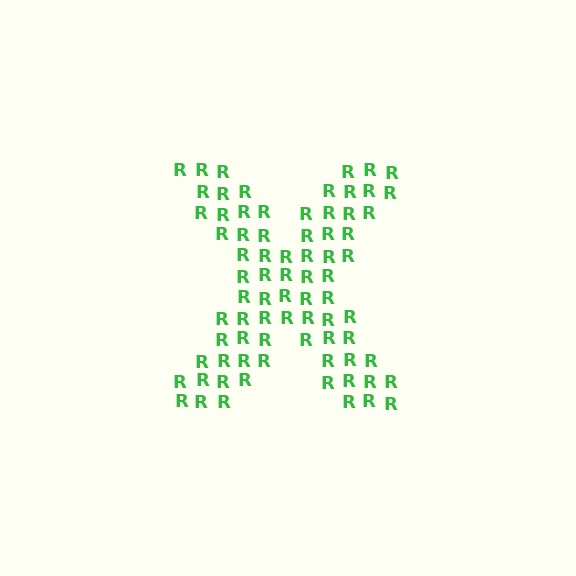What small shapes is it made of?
It is made of small letter R's.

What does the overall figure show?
The overall figure shows the letter X.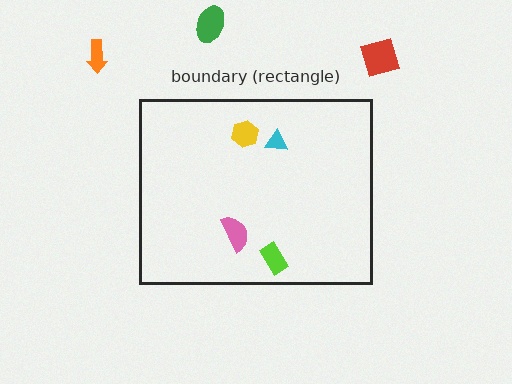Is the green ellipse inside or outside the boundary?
Outside.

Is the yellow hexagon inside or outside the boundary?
Inside.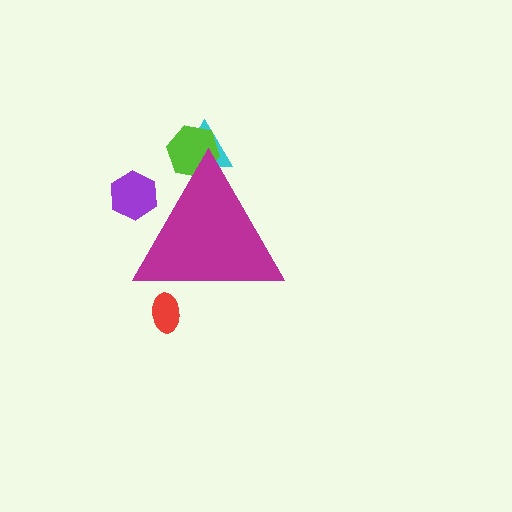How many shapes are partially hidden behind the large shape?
4 shapes are partially hidden.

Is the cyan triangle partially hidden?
Yes, the cyan triangle is partially hidden behind the magenta triangle.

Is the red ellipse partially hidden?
Yes, the red ellipse is partially hidden behind the magenta triangle.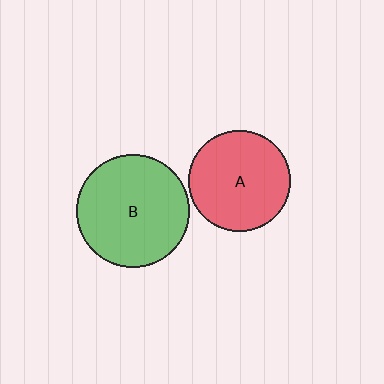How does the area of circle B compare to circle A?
Approximately 1.2 times.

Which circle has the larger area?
Circle B (green).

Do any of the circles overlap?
No, none of the circles overlap.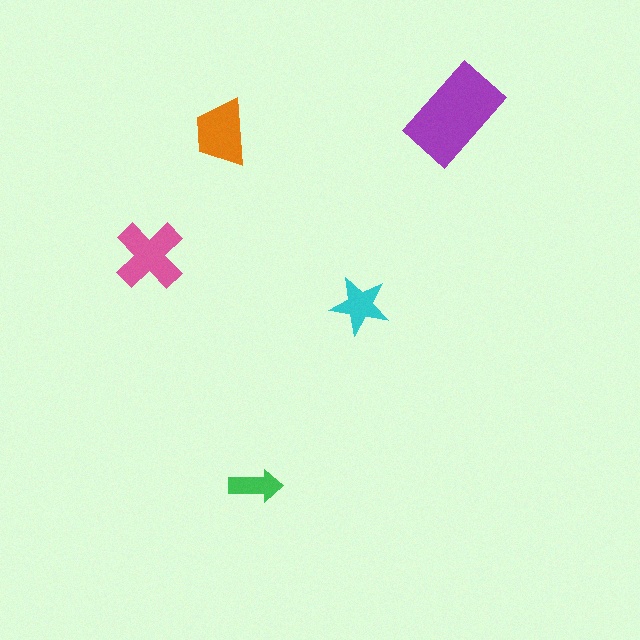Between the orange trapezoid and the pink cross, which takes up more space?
The pink cross.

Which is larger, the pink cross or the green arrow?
The pink cross.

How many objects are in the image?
There are 5 objects in the image.